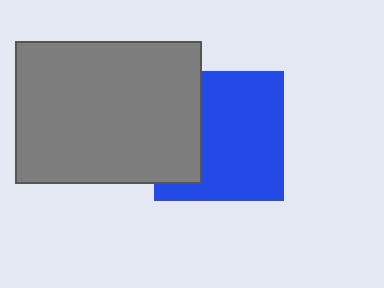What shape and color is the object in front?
The object in front is a gray rectangle.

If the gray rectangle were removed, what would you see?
You would see the complete blue square.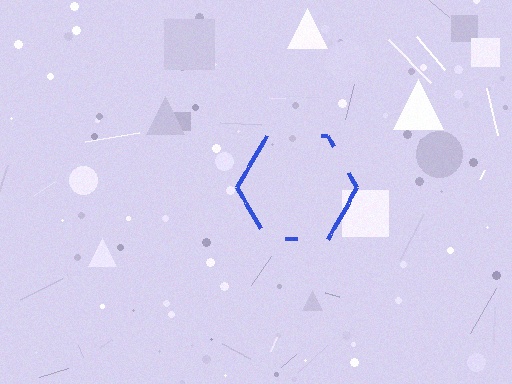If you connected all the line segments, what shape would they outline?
They would outline a hexagon.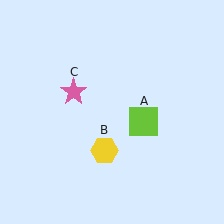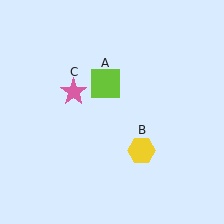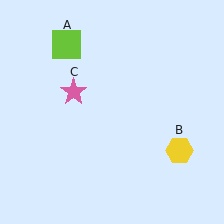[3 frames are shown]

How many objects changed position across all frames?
2 objects changed position: lime square (object A), yellow hexagon (object B).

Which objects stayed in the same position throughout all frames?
Pink star (object C) remained stationary.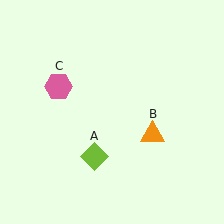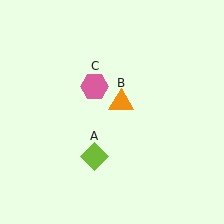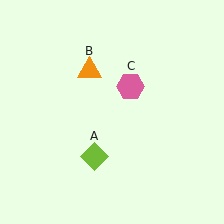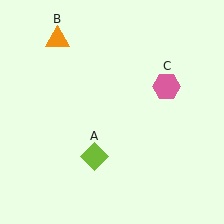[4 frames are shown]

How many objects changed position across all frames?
2 objects changed position: orange triangle (object B), pink hexagon (object C).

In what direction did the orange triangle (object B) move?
The orange triangle (object B) moved up and to the left.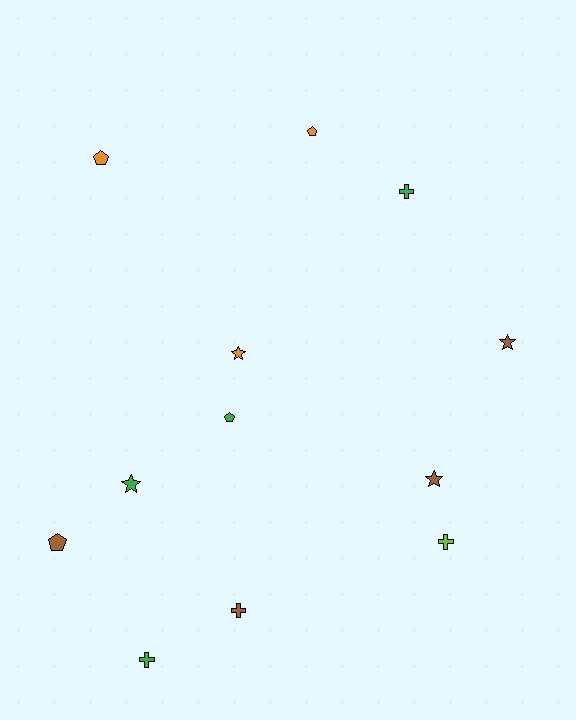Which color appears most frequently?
Green, with 4 objects.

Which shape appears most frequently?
Cross, with 4 objects.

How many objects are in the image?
There are 12 objects.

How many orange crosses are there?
There are no orange crosses.